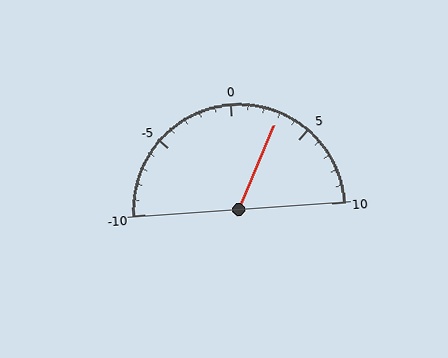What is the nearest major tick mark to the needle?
The nearest major tick mark is 5.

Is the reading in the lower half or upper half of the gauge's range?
The reading is in the upper half of the range (-10 to 10).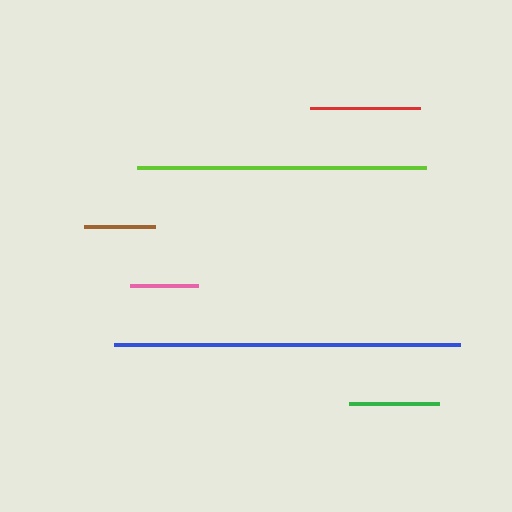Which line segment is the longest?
The blue line is the longest at approximately 346 pixels.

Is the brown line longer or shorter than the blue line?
The blue line is longer than the brown line.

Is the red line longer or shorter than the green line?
The red line is longer than the green line.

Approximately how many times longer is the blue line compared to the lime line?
The blue line is approximately 1.2 times the length of the lime line.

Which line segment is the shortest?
The pink line is the shortest at approximately 68 pixels.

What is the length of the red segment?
The red segment is approximately 111 pixels long.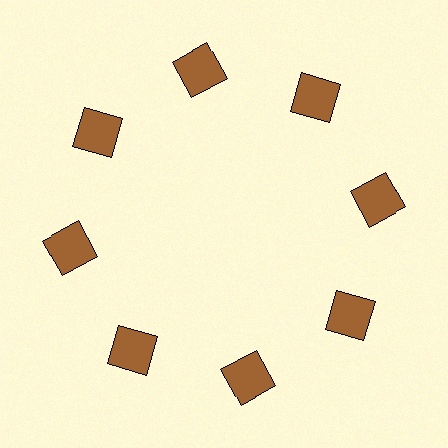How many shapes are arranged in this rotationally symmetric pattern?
There are 8 shapes, arranged in 8 groups of 1.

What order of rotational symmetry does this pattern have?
This pattern has 8-fold rotational symmetry.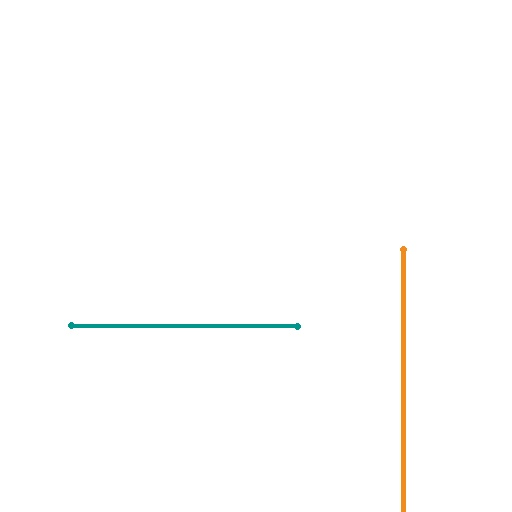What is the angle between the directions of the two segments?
Approximately 90 degrees.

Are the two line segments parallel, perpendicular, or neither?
Perpendicular — they meet at approximately 90°.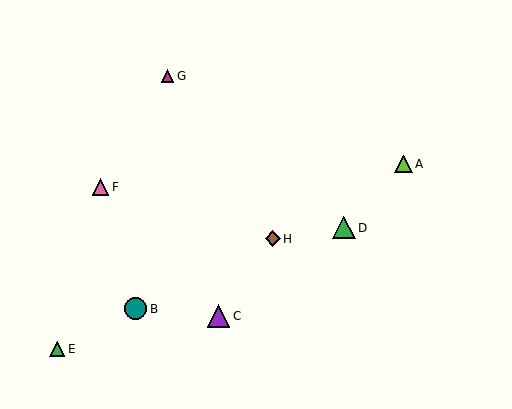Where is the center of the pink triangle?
The center of the pink triangle is at (100, 187).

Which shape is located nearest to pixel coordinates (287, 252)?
The brown diamond (labeled H) at (273, 239) is nearest to that location.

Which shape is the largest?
The purple triangle (labeled C) is the largest.